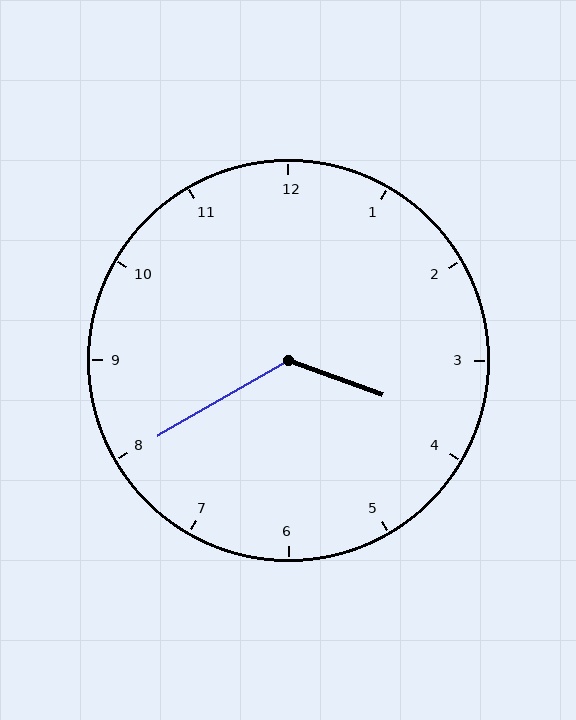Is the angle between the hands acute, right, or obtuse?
It is obtuse.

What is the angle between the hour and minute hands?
Approximately 130 degrees.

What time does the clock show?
3:40.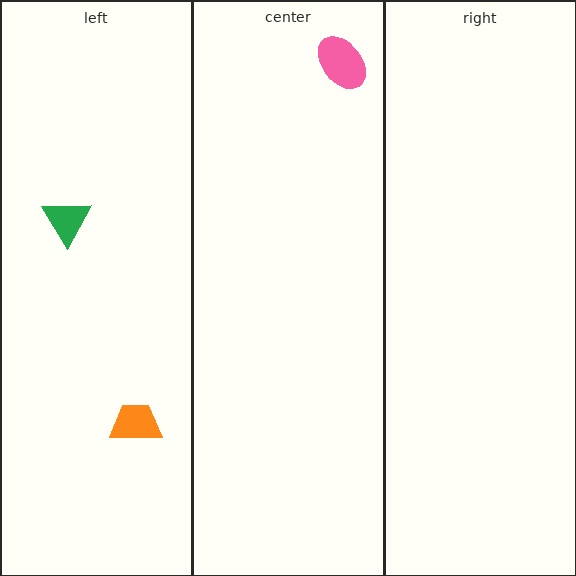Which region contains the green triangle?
The left region.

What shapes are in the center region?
The pink ellipse.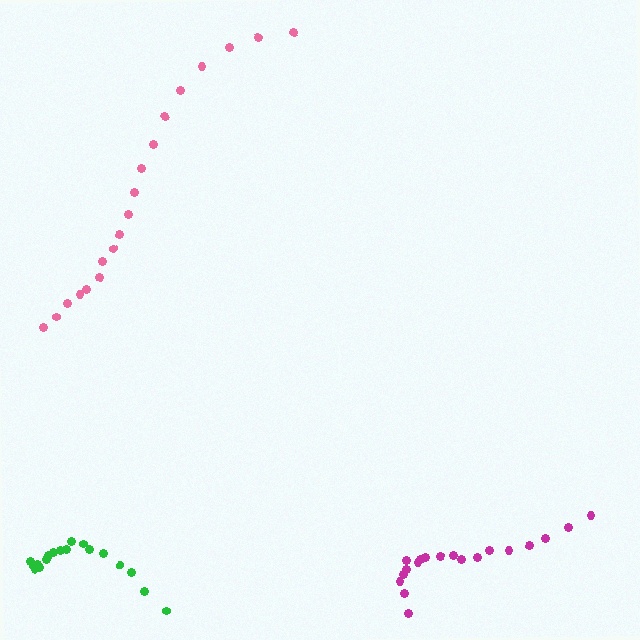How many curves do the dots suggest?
There are 3 distinct paths.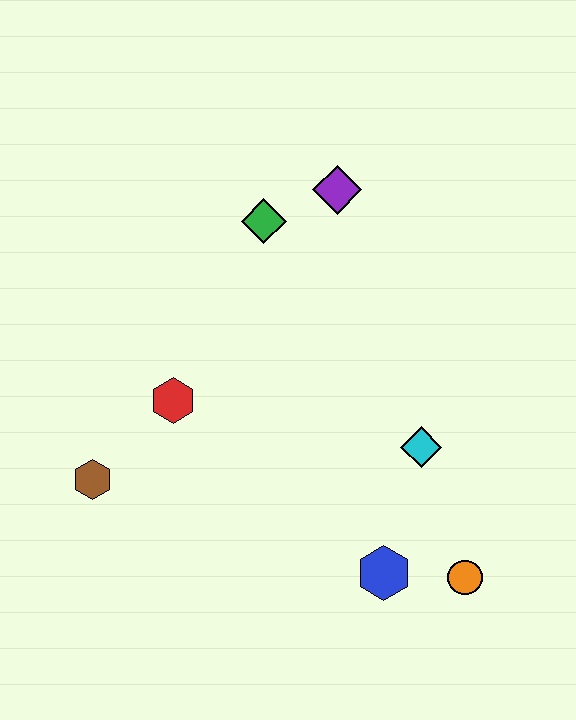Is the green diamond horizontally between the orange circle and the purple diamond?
No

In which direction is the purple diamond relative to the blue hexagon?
The purple diamond is above the blue hexagon.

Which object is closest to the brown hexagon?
The red hexagon is closest to the brown hexagon.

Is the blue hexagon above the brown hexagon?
No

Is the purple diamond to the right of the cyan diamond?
No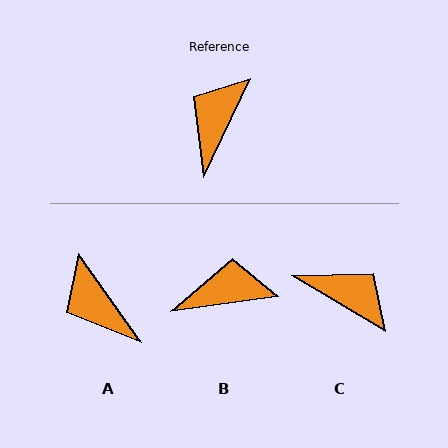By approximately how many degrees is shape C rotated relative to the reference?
Approximately 96 degrees clockwise.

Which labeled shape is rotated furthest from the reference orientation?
C, about 96 degrees away.